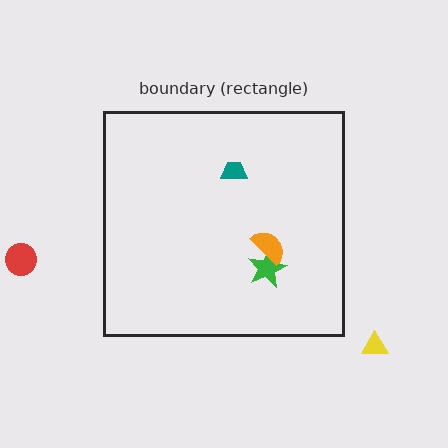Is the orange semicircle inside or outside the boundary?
Inside.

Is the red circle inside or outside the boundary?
Outside.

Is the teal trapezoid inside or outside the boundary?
Inside.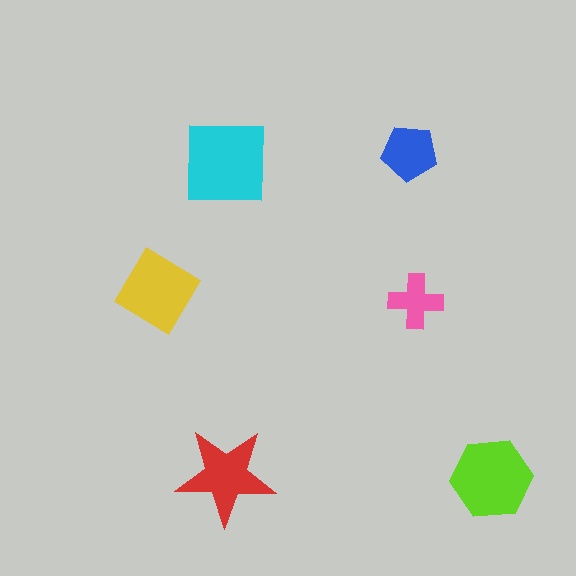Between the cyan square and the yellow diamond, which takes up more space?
The cyan square.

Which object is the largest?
The cyan square.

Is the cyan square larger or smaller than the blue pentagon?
Larger.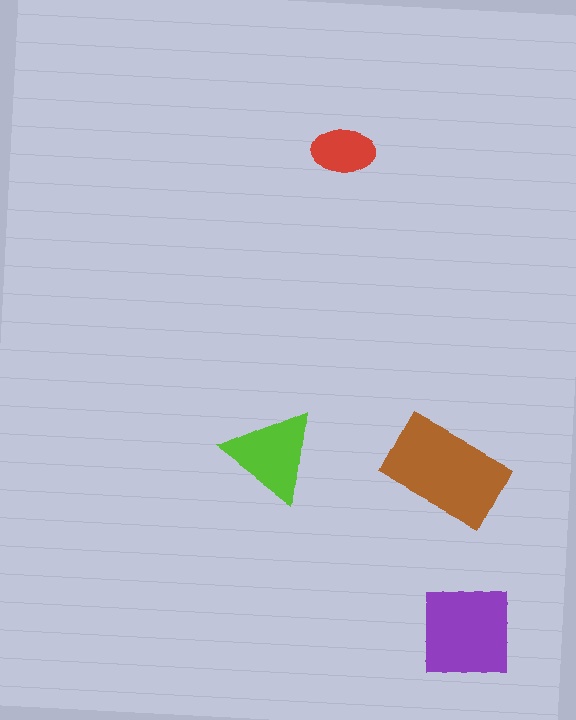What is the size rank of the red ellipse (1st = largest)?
4th.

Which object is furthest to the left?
The lime triangle is leftmost.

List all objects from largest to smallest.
The brown rectangle, the purple square, the lime triangle, the red ellipse.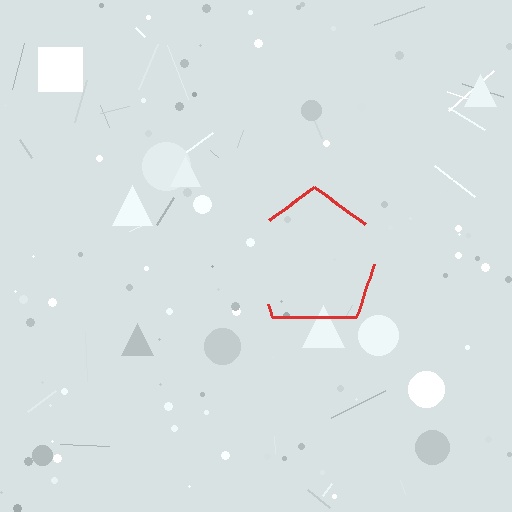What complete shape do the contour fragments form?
The contour fragments form a pentagon.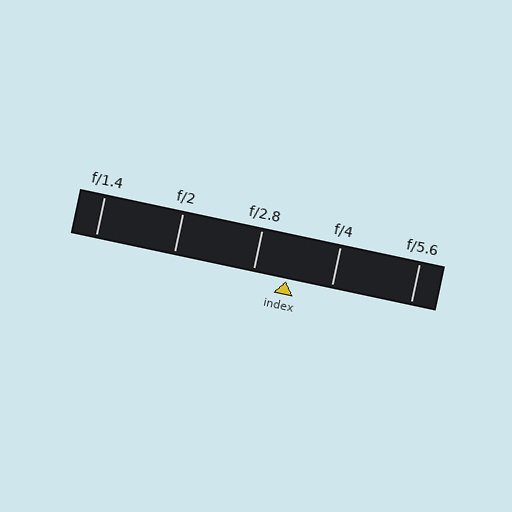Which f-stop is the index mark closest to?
The index mark is closest to f/2.8.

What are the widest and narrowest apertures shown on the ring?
The widest aperture shown is f/1.4 and the narrowest is f/5.6.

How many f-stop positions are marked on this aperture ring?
There are 5 f-stop positions marked.